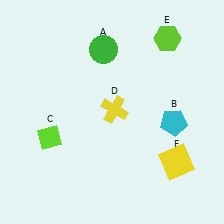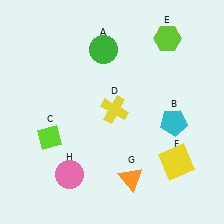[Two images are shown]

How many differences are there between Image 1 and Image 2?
There are 2 differences between the two images.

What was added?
An orange triangle (G), a pink circle (H) were added in Image 2.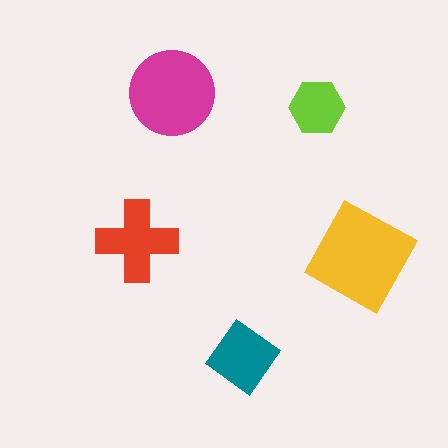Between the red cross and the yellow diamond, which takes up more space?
The yellow diamond.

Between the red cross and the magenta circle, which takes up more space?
The magenta circle.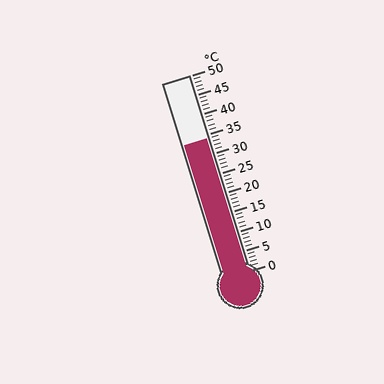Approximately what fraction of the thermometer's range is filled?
The thermometer is filled to approximately 70% of its range.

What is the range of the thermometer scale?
The thermometer scale ranges from 0°C to 50°C.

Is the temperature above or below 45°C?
The temperature is below 45°C.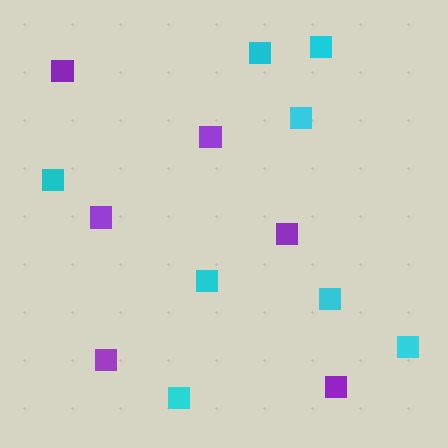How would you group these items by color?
There are 2 groups: one group of purple squares (6) and one group of cyan squares (8).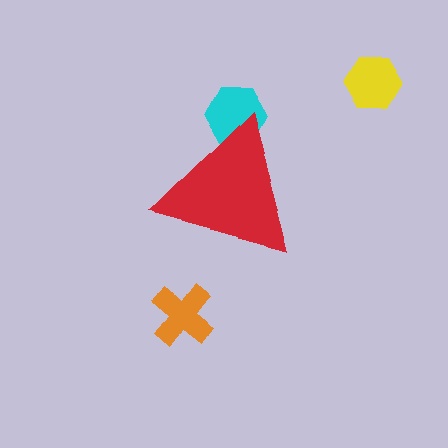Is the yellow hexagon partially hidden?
No, the yellow hexagon is fully visible.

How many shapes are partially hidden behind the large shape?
1 shape is partially hidden.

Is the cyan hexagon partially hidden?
Yes, the cyan hexagon is partially hidden behind the red triangle.